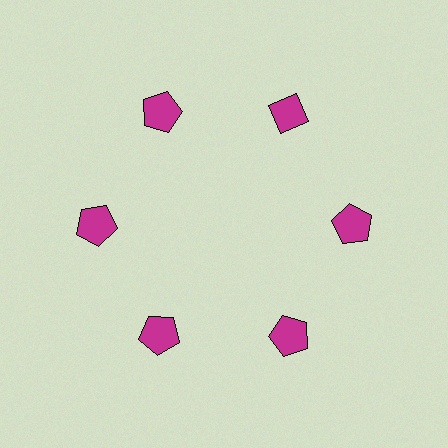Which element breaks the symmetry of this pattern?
The magenta diamond at roughly the 1 o'clock position breaks the symmetry. All other shapes are magenta pentagons.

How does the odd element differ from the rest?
It has a different shape: diamond instead of pentagon.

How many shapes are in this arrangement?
There are 6 shapes arranged in a ring pattern.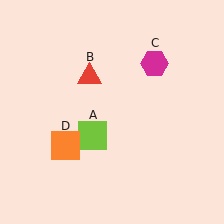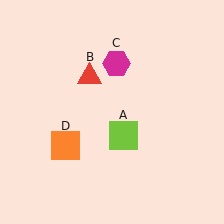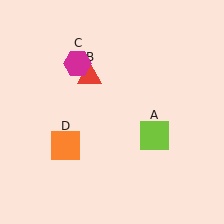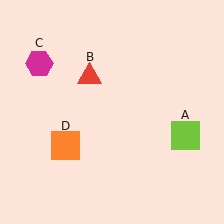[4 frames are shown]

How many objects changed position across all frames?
2 objects changed position: lime square (object A), magenta hexagon (object C).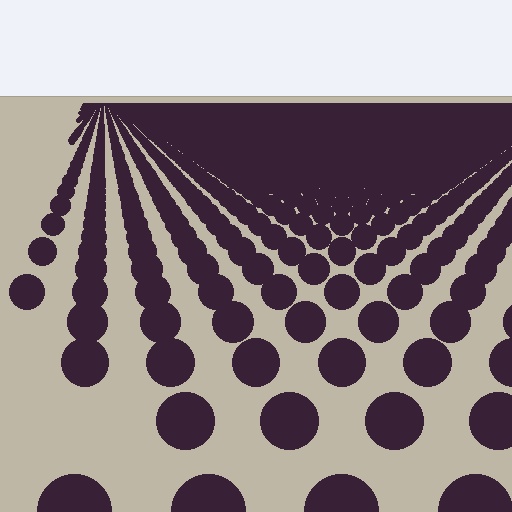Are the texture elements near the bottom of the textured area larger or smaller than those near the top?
Larger. Near the bottom, elements are closer to the viewer and appear at a bigger on-screen size.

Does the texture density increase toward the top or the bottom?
Density increases toward the top.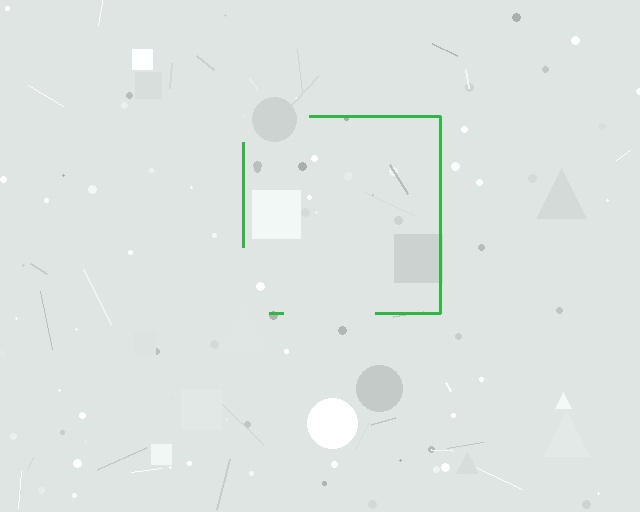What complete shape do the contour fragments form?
The contour fragments form a square.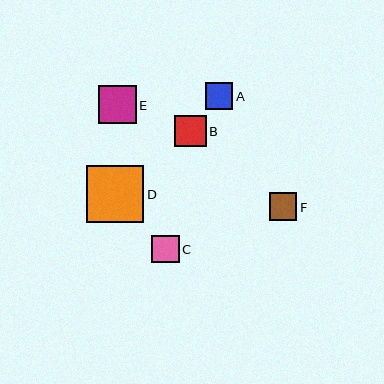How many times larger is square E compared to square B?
Square E is approximately 1.2 times the size of square B.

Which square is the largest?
Square D is the largest with a size of approximately 57 pixels.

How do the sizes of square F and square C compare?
Square F and square C are approximately the same size.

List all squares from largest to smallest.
From largest to smallest: D, E, B, F, C, A.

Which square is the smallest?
Square A is the smallest with a size of approximately 27 pixels.